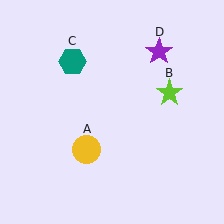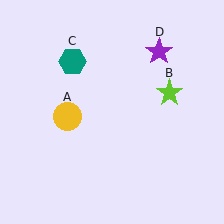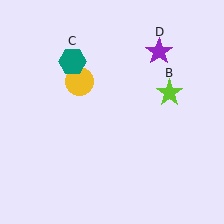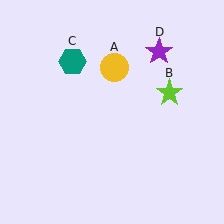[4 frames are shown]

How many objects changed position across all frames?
1 object changed position: yellow circle (object A).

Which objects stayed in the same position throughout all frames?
Lime star (object B) and teal hexagon (object C) and purple star (object D) remained stationary.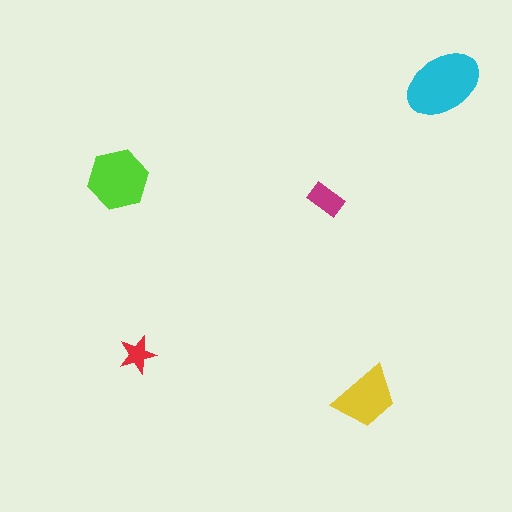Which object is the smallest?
The red star.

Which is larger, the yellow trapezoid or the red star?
The yellow trapezoid.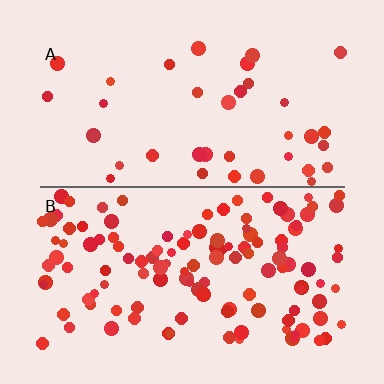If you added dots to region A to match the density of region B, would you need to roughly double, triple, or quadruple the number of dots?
Approximately triple.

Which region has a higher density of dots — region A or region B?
B (the bottom).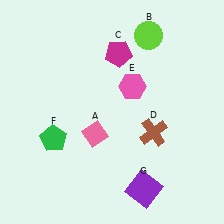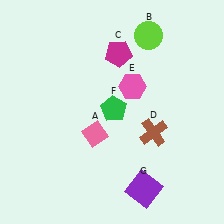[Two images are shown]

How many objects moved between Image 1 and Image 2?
1 object moved between the two images.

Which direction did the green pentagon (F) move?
The green pentagon (F) moved right.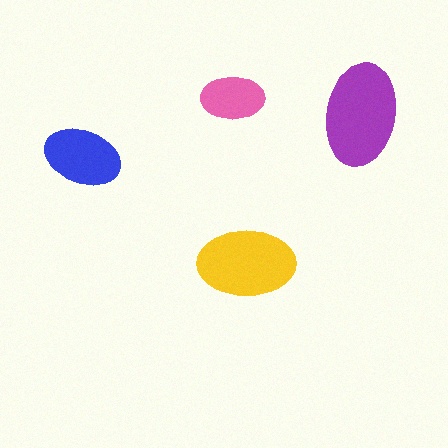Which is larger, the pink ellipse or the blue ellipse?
The blue one.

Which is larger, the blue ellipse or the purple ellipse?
The purple one.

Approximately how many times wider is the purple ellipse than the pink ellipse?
About 1.5 times wider.